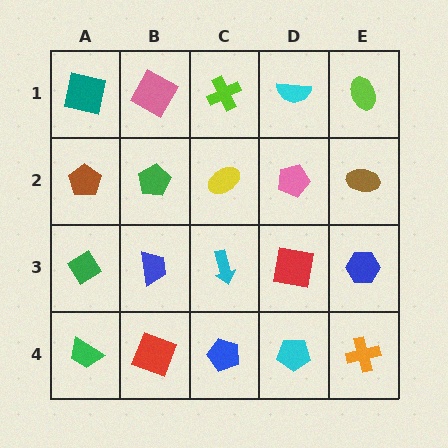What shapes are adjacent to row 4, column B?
A blue trapezoid (row 3, column B), a green trapezoid (row 4, column A), a blue pentagon (row 4, column C).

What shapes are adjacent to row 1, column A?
A brown pentagon (row 2, column A), a pink square (row 1, column B).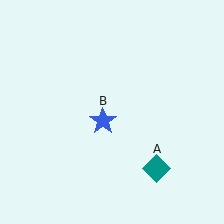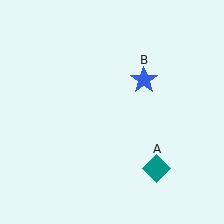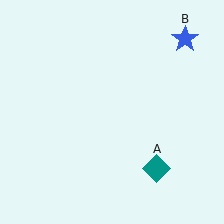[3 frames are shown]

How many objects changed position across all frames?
1 object changed position: blue star (object B).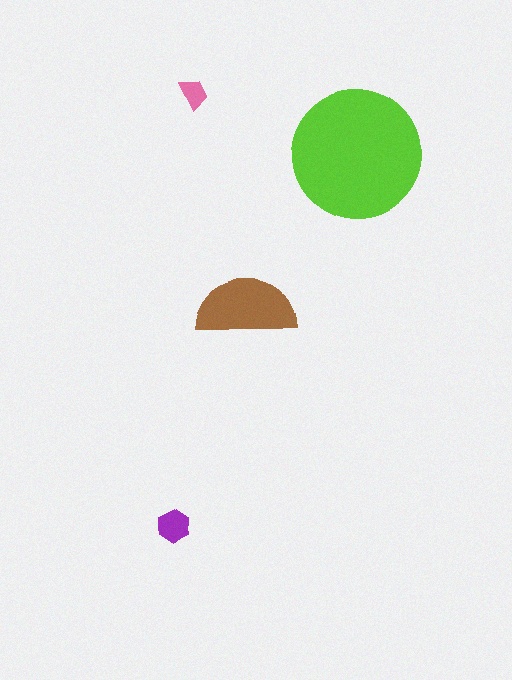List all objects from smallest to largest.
The pink trapezoid, the purple hexagon, the brown semicircle, the lime circle.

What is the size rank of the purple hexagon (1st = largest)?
3rd.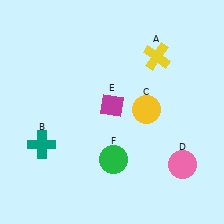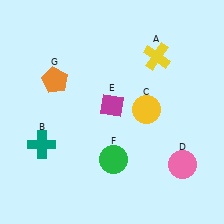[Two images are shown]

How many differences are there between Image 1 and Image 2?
There is 1 difference between the two images.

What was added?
An orange pentagon (G) was added in Image 2.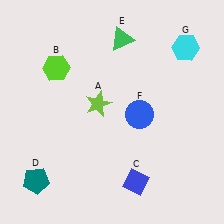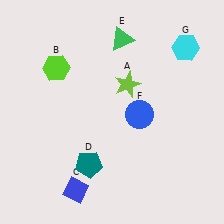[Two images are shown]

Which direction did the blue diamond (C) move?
The blue diamond (C) moved left.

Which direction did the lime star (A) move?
The lime star (A) moved right.